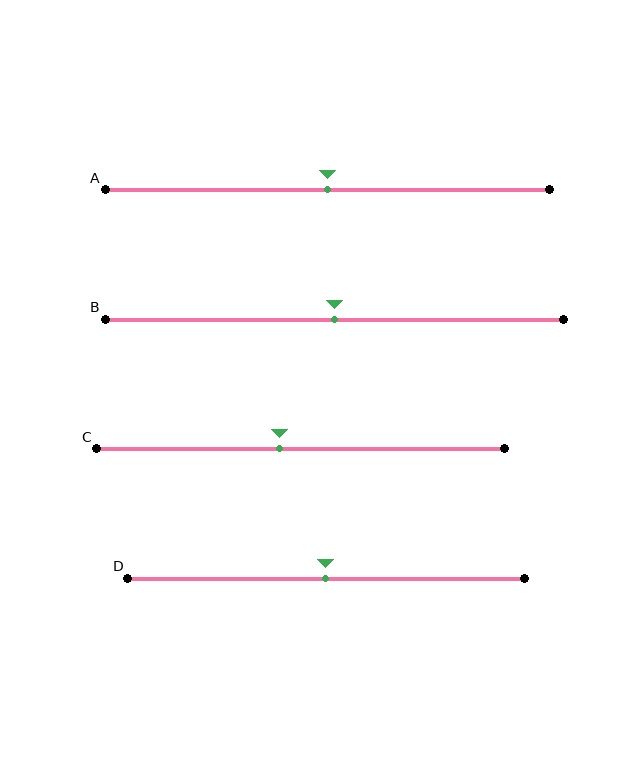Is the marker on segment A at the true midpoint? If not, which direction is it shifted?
Yes, the marker on segment A is at the true midpoint.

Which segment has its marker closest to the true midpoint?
Segment A has its marker closest to the true midpoint.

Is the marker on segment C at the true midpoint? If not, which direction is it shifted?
No, the marker on segment C is shifted to the left by about 5% of the segment length.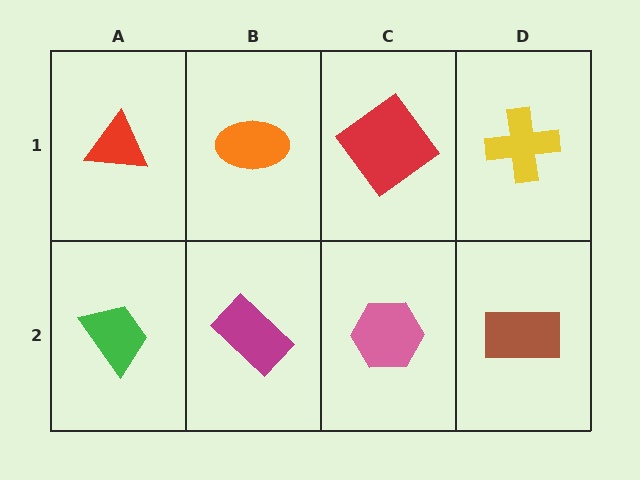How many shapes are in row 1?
4 shapes.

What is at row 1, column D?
A yellow cross.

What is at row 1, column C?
A red diamond.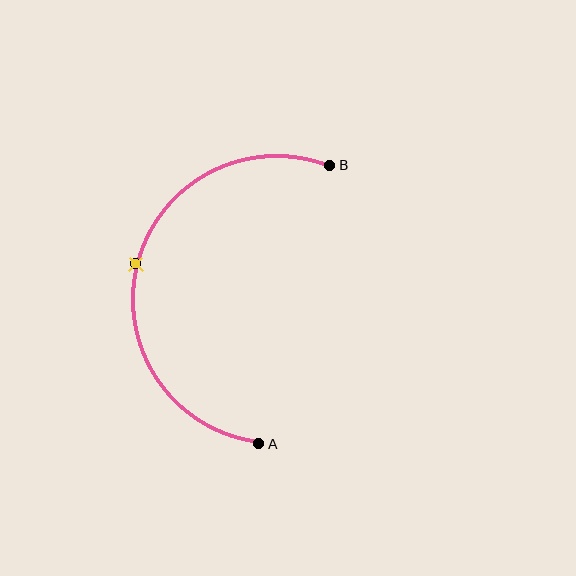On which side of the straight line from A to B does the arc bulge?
The arc bulges to the left of the straight line connecting A and B.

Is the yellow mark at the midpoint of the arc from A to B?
Yes. The yellow mark lies on the arc at equal arc-length from both A and B — it is the arc midpoint.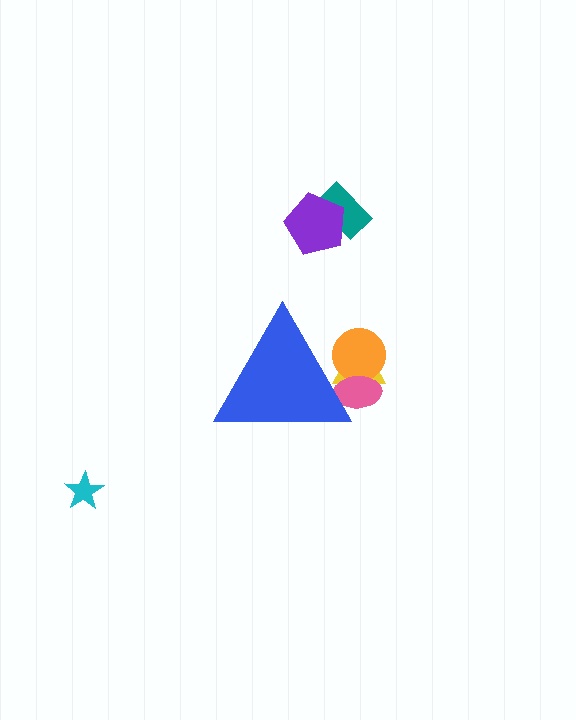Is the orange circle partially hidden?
Yes, the orange circle is partially hidden behind the blue triangle.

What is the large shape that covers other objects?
A blue triangle.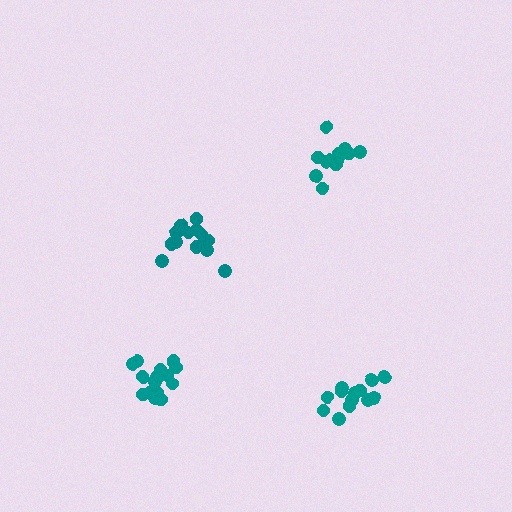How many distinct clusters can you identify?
There are 4 distinct clusters.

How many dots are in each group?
Group 1: 13 dots, Group 2: 13 dots, Group 3: 15 dots, Group 4: 16 dots (57 total).